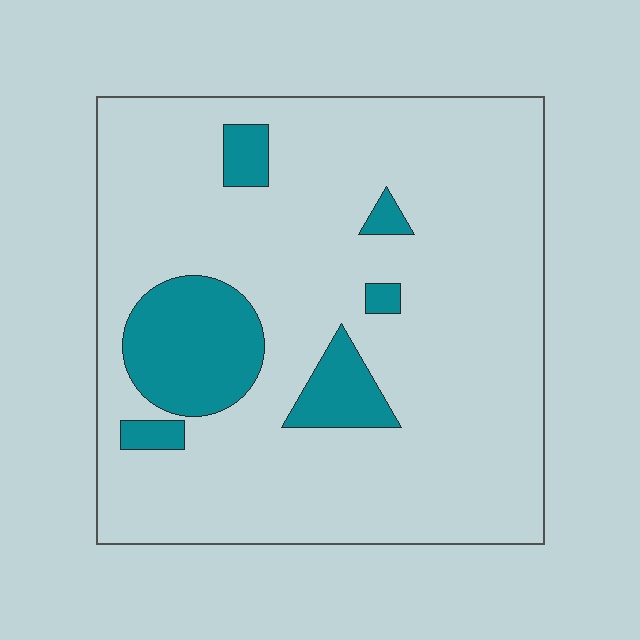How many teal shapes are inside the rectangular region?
6.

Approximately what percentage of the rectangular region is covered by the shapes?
Approximately 15%.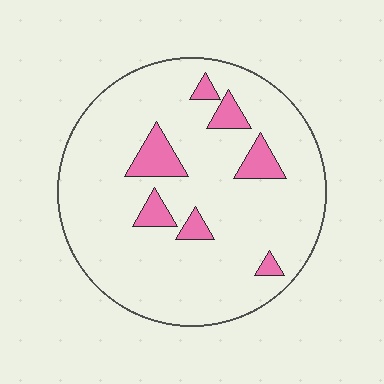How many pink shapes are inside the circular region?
7.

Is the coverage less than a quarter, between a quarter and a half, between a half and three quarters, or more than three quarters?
Less than a quarter.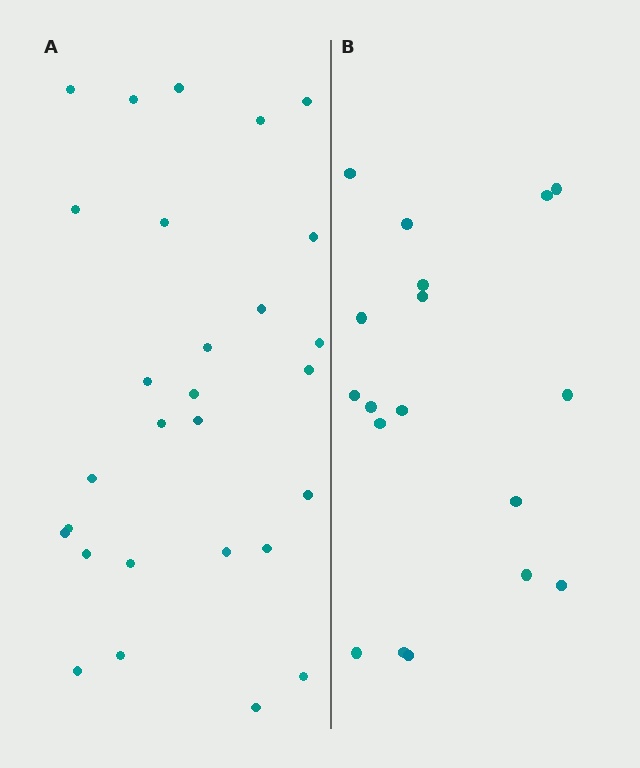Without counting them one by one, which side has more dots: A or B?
Region A (the left region) has more dots.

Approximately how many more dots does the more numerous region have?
Region A has roughly 10 or so more dots than region B.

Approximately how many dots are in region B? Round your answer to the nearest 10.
About 20 dots. (The exact count is 18, which rounds to 20.)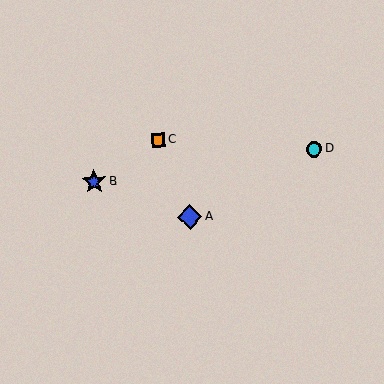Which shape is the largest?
The blue diamond (labeled A) is the largest.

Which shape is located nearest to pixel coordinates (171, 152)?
The orange square (labeled C) at (158, 140) is nearest to that location.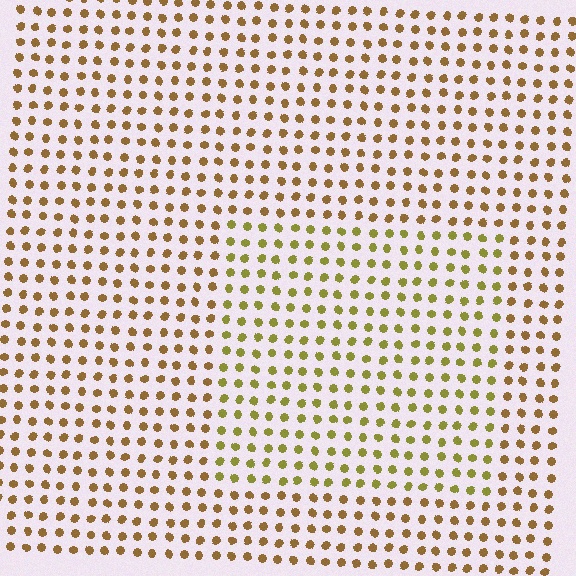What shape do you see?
I see a rectangle.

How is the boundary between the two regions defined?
The boundary is defined purely by a slight shift in hue (about 29 degrees). Spacing, size, and orientation are identical on both sides.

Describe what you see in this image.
The image is filled with small brown elements in a uniform arrangement. A rectangle-shaped region is visible where the elements are tinted to a slightly different hue, forming a subtle color boundary.